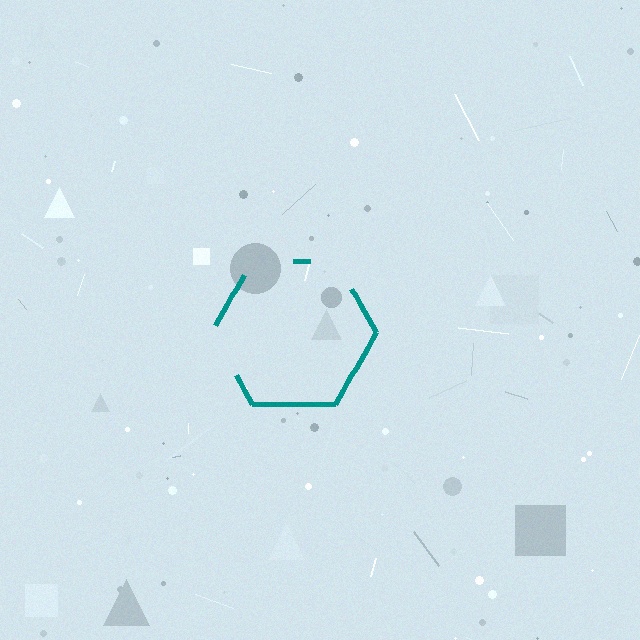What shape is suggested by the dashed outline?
The dashed outline suggests a hexagon.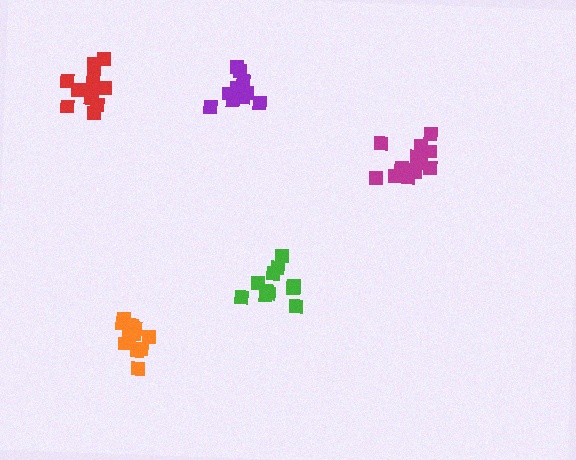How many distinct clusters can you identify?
There are 5 distinct clusters.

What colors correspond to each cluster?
The clusters are colored: magenta, purple, orange, red, green.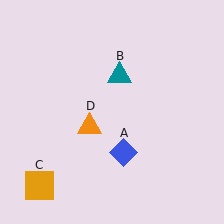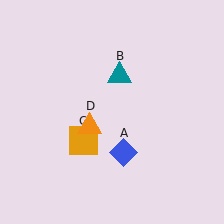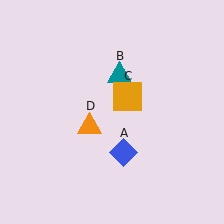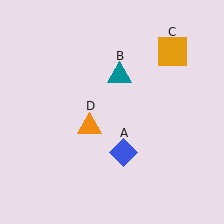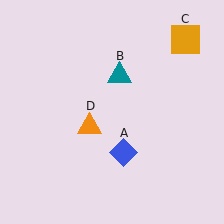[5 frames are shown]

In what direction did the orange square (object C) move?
The orange square (object C) moved up and to the right.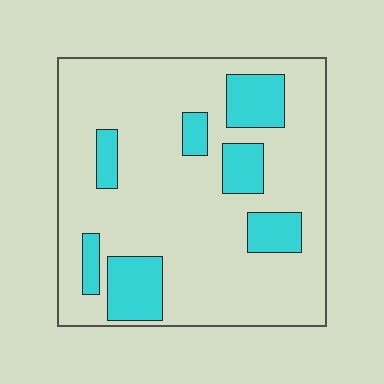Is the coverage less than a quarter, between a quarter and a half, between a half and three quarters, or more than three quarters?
Less than a quarter.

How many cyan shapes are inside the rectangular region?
7.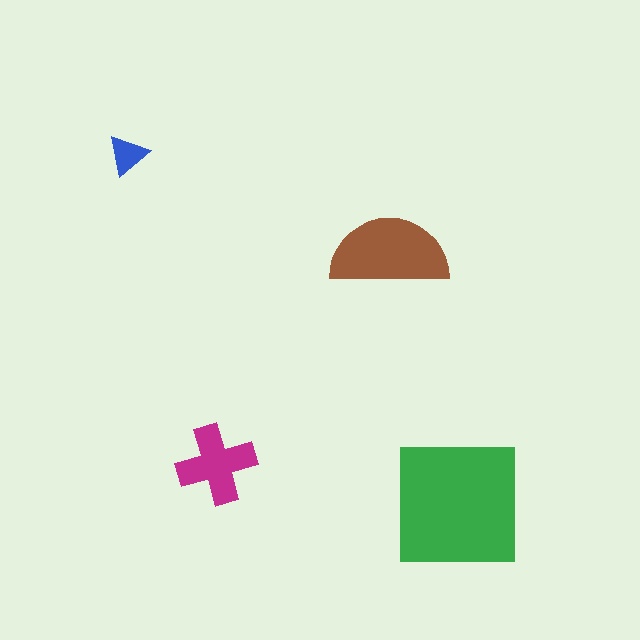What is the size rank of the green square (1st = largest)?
1st.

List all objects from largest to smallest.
The green square, the brown semicircle, the magenta cross, the blue triangle.